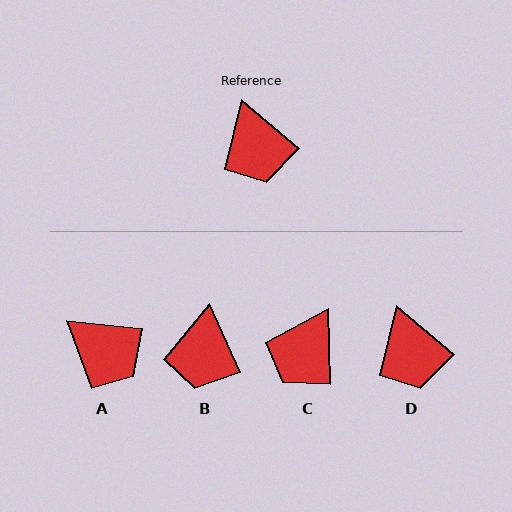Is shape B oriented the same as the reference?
No, it is off by about 26 degrees.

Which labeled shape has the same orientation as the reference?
D.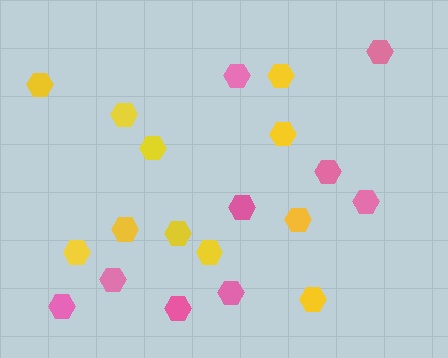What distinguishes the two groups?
There are 2 groups: one group of yellow hexagons (11) and one group of pink hexagons (9).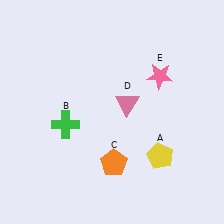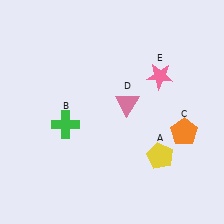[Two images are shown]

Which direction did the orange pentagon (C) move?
The orange pentagon (C) moved right.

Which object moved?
The orange pentagon (C) moved right.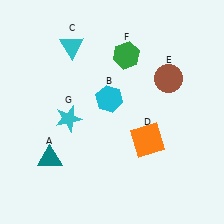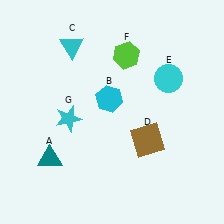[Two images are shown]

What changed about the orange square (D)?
In Image 1, D is orange. In Image 2, it changed to brown.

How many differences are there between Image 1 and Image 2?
There are 3 differences between the two images.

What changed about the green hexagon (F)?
In Image 1, F is green. In Image 2, it changed to lime.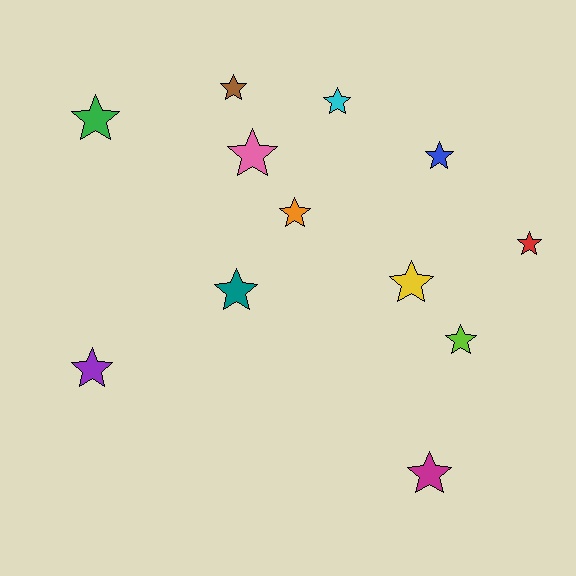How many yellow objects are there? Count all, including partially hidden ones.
There is 1 yellow object.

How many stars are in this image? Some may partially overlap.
There are 12 stars.